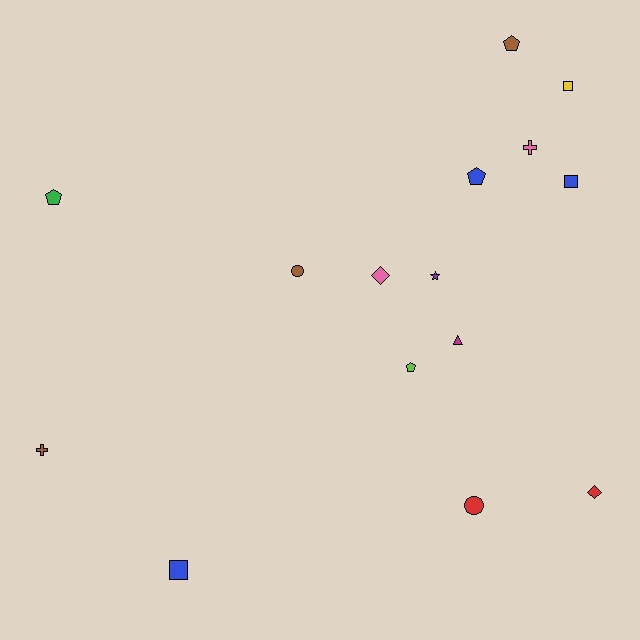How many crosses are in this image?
There are 2 crosses.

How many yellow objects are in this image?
There is 1 yellow object.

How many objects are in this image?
There are 15 objects.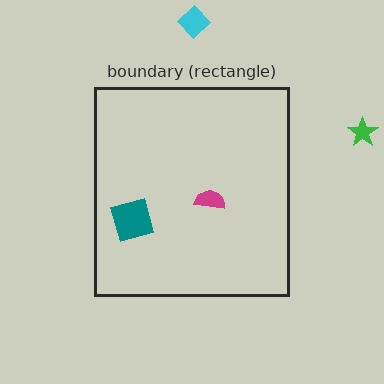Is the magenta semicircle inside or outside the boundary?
Inside.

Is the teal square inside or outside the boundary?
Inside.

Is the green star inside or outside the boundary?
Outside.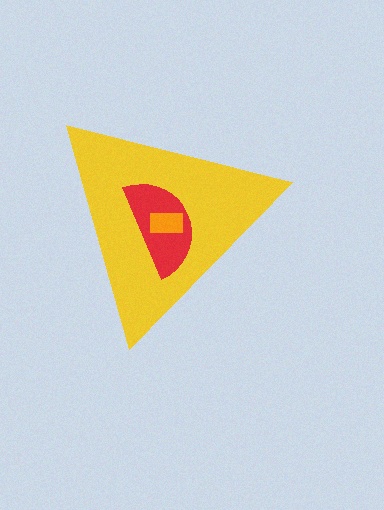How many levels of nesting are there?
3.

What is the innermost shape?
The orange rectangle.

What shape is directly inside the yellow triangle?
The red semicircle.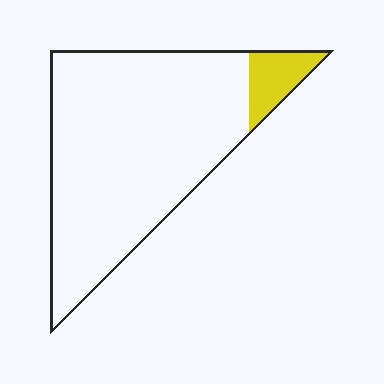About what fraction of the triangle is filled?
About one tenth (1/10).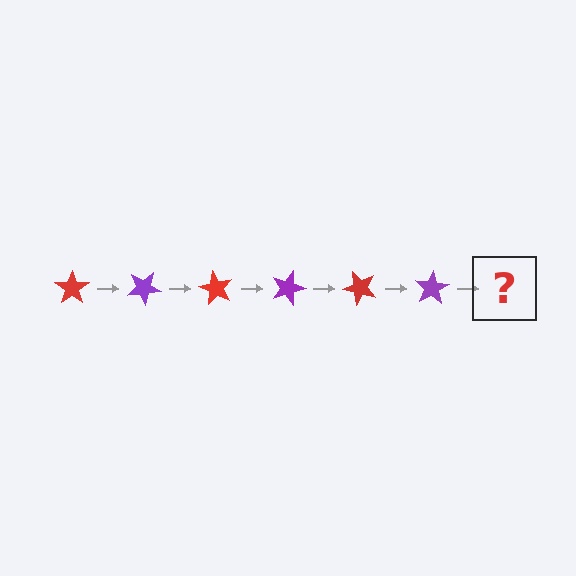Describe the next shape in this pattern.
It should be a red star, rotated 180 degrees from the start.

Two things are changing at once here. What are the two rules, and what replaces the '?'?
The two rules are that it rotates 30 degrees each step and the color cycles through red and purple. The '?' should be a red star, rotated 180 degrees from the start.